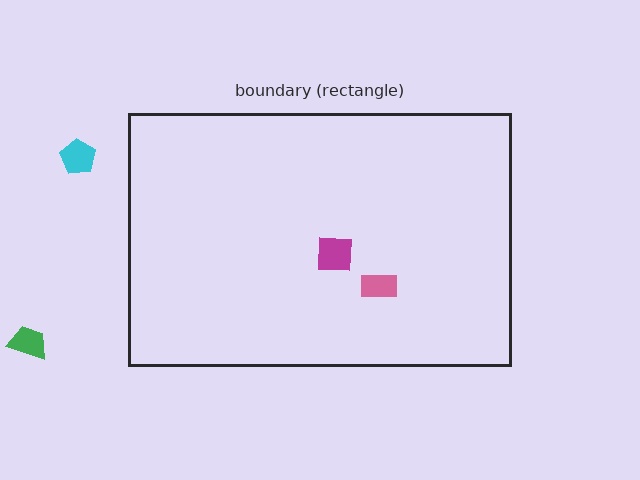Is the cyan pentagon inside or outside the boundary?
Outside.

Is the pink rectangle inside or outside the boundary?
Inside.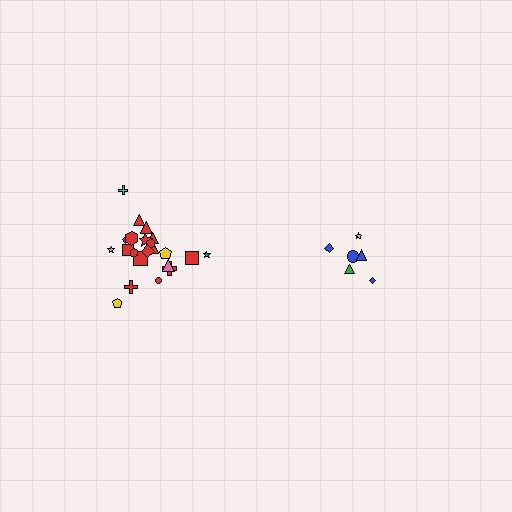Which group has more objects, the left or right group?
The left group.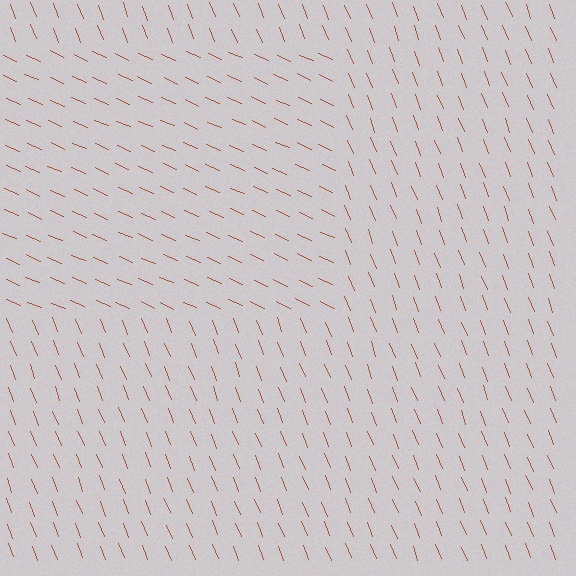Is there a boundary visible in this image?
Yes, there is a texture boundary formed by a change in line orientation.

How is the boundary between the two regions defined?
The boundary is defined purely by a change in line orientation (approximately 45 degrees difference). All lines are the same color and thickness.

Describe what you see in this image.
The image is filled with small brown line segments. A rectangle region in the image has lines oriented differently from the surrounding lines, creating a visible texture boundary.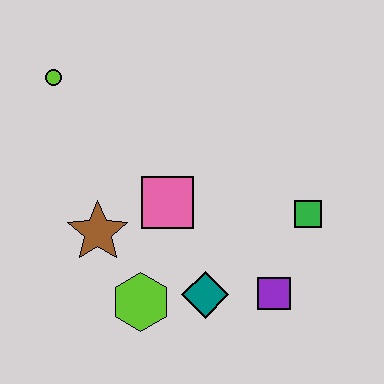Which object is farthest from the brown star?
The green square is farthest from the brown star.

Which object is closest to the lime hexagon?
The teal diamond is closest to the lime hexagon.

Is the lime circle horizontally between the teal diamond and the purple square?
No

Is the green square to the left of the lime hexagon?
No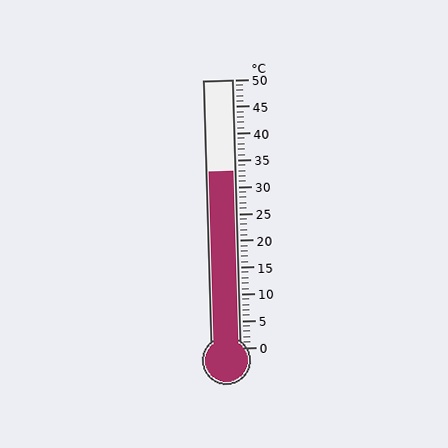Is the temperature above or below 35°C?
The temperature is below 35°C.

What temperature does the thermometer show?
The thermometer shows approximately 33°C.